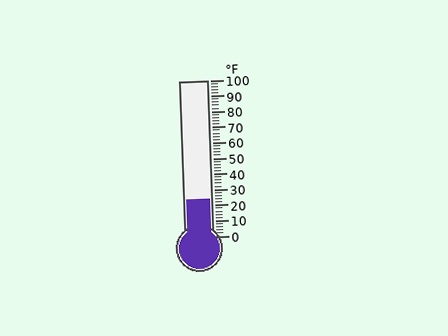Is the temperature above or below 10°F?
The temperature is above 10°F.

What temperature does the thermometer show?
The thermometer shows approximately 24°F.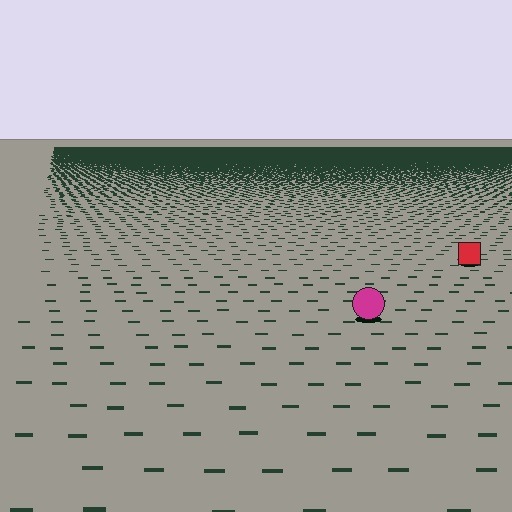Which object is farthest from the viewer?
The red square is farthest from the viewer. It appears smaller and the ground texture around it is denser.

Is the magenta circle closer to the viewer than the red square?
Yes. The magenta circle is closer — you can tell from the texture gradient: the ground texture is coarser near it.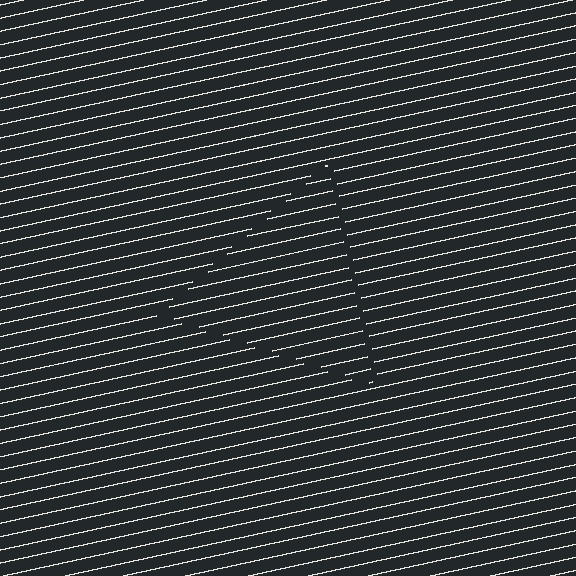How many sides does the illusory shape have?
3 sides — the line-ends trace a triangle.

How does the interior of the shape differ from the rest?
The interior of the shape contains the same grating, shifted by half a period — the contour is defined by the phase discontinuity where line-ends from the inner and outer gratings abut.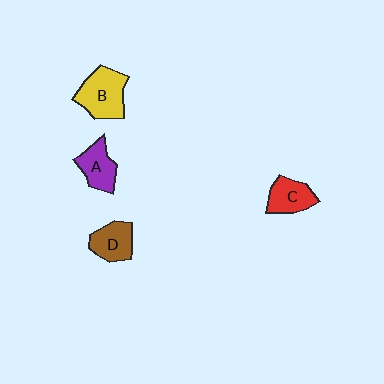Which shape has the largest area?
Shape B (yellow).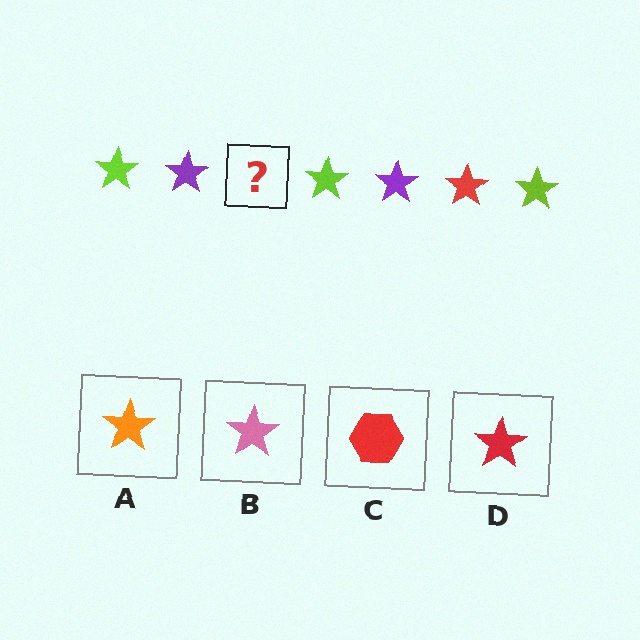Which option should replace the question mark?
Option D.